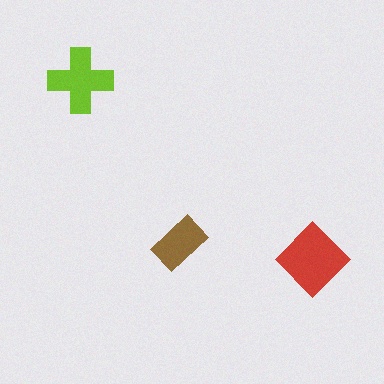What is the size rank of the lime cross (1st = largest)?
2nd.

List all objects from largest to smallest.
The red diamond, the lime cross, the brown rectangle.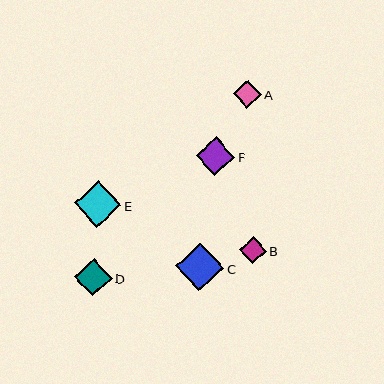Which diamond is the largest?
Diamond C is the largest with a size of approximately 48 pixels.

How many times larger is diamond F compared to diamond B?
Diamond F is approximately 1.4 times the size of diamond B.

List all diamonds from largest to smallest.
From largest to smallest: C, E, F, D, A, B.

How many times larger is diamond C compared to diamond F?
Diamond C is approximately 1.2 times the size of diamond F.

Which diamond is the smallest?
Diamond B is the smallest with a size of approximately 27 pixels.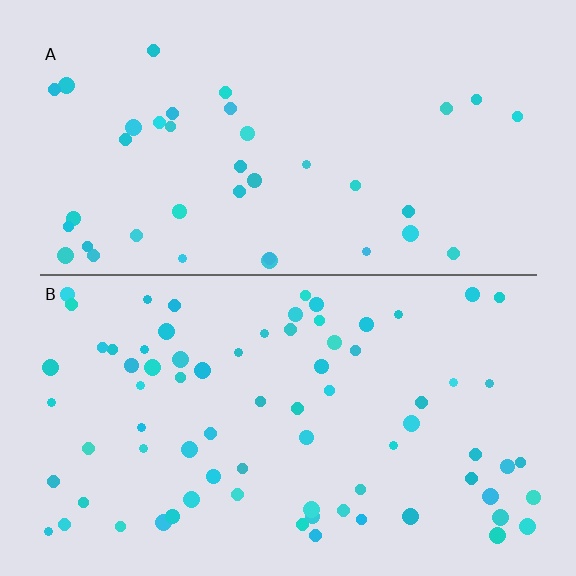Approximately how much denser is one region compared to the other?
Approximately 2.0× — region B over region A.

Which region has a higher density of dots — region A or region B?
B (the bottom).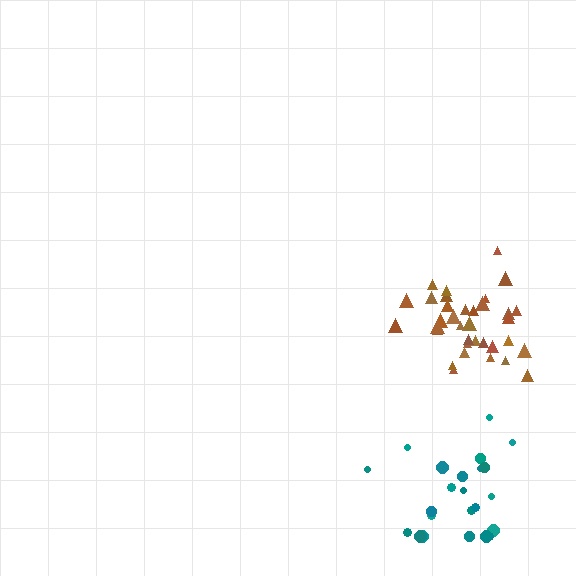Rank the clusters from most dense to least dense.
brown, teal.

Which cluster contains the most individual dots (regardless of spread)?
Brown (35).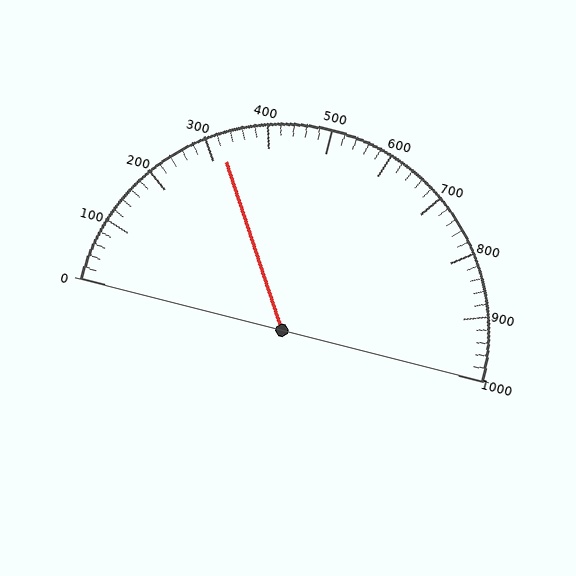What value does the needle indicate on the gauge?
The needle indicates approximately 320.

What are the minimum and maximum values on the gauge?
The gauge ranges from 0 to 1000.